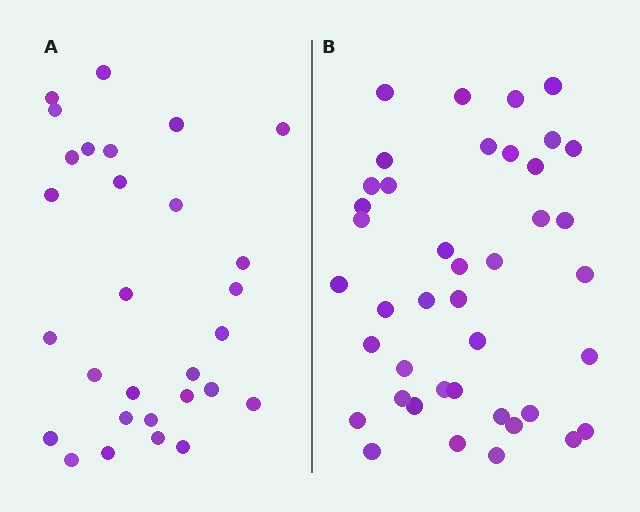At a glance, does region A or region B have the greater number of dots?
Region B (the right region) has more dots.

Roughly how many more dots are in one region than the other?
Region B has roughly 12 or so more dots than region A.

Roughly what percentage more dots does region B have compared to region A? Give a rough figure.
About 40% more.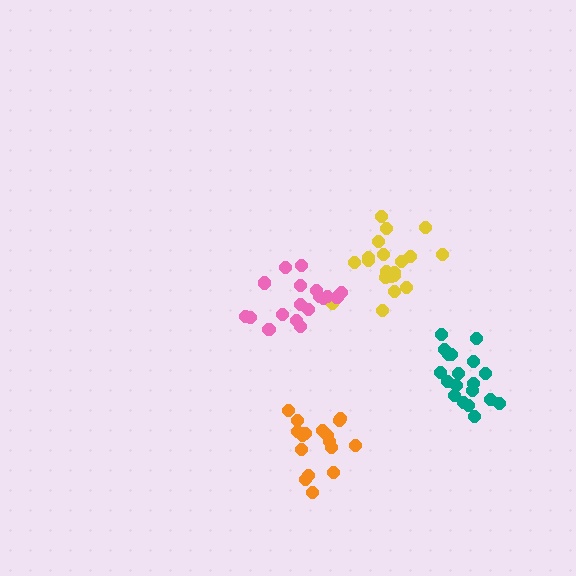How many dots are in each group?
Group 1: 20 dots, Group 2: 19 dots, Group 3: 18 dots, Group 4: 18 dots (75 total).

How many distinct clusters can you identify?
There are 4 distinct clusters.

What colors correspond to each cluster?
The clusters are colored: yellow, teal, orange, pink.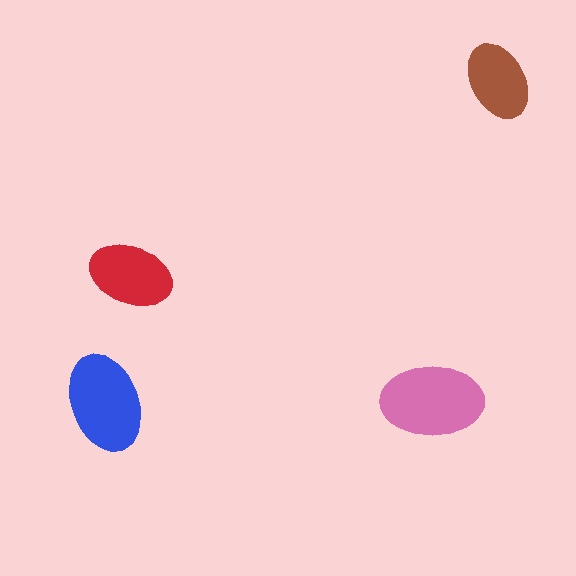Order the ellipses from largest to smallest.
the pink one, the blue one, the red one, the brown one.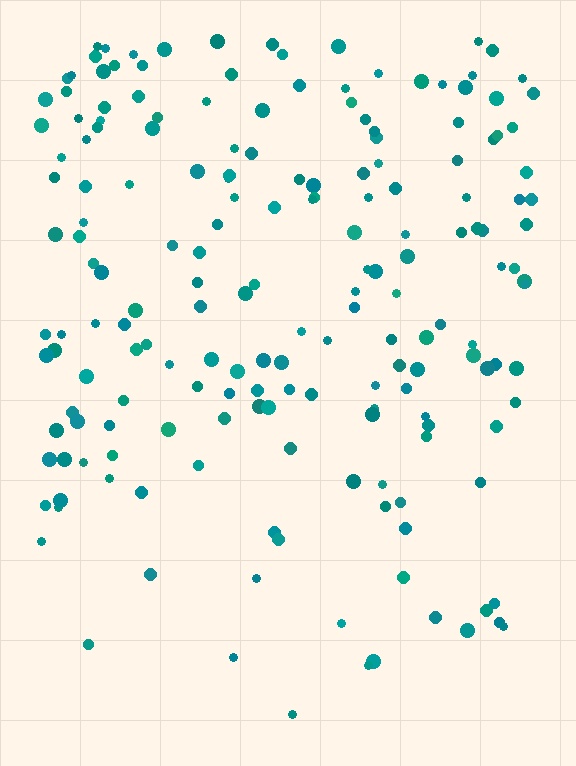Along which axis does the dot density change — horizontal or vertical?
Vertical.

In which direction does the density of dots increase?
From bottom to top, with the top side densest.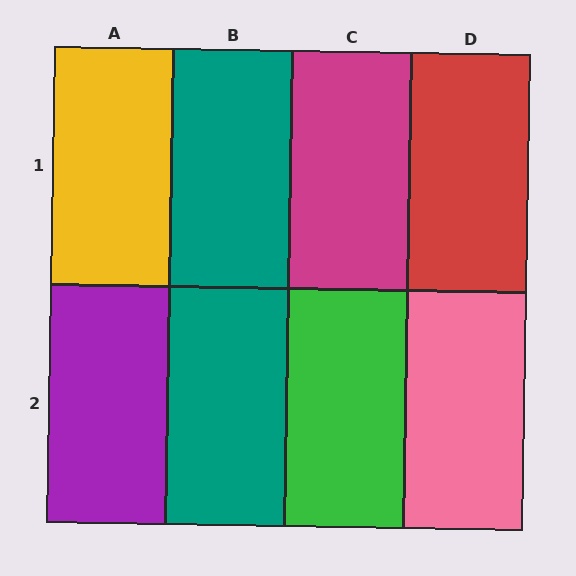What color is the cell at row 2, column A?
Purple.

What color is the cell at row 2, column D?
Pink.